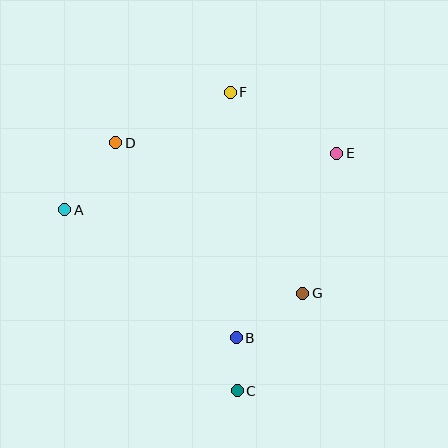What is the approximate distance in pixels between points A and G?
The distance between A and G is approximately 252 pixels.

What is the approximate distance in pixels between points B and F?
The distance between B and F is approximately 245 pixels.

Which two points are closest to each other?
Points B and C are closest to each other.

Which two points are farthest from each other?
Points C and F are farthest from each other.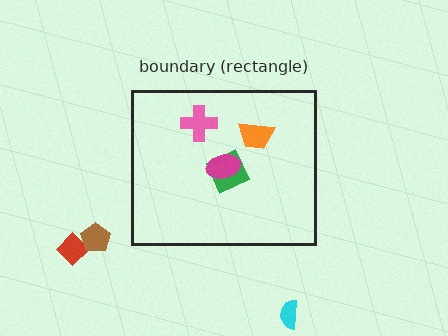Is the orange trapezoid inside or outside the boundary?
Inside.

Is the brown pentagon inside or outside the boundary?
Outside.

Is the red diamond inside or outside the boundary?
Outside.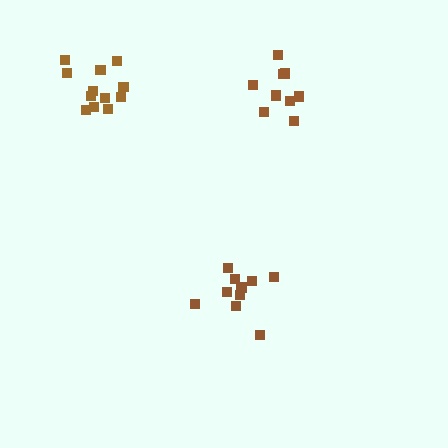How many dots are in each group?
Group 1: 12 dots, Group 2: 10 dots, Group 3: 9 dots (31 total).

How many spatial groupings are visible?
There are 3 spatial groupings.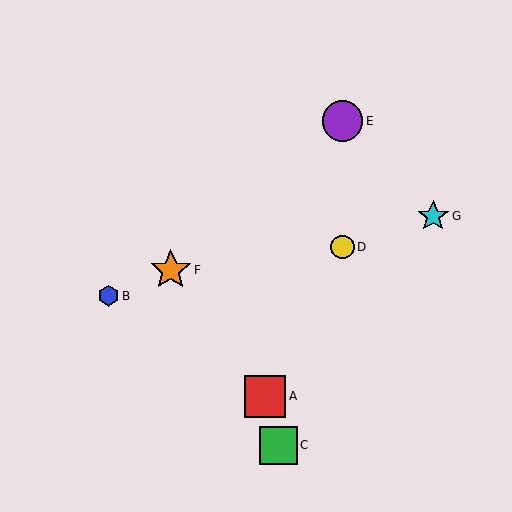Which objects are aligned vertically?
Objects D, E are aligned vertically.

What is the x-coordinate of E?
Object E is at x≈342.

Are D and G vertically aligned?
No, D is at x≈342 and G is at x≈433.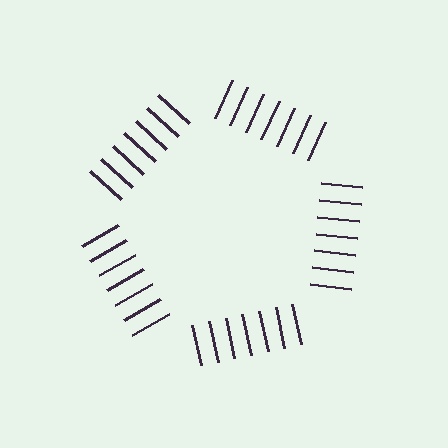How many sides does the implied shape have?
5 sides — the line-ends trace a pentagon.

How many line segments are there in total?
35 — 7 along each of the 5 edges.